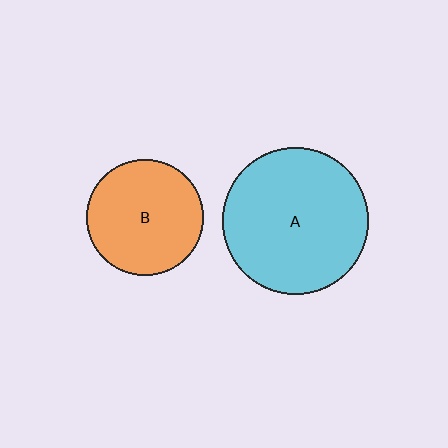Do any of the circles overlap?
No, none of the circles overlap.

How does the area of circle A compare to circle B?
Approximately 1.6 times.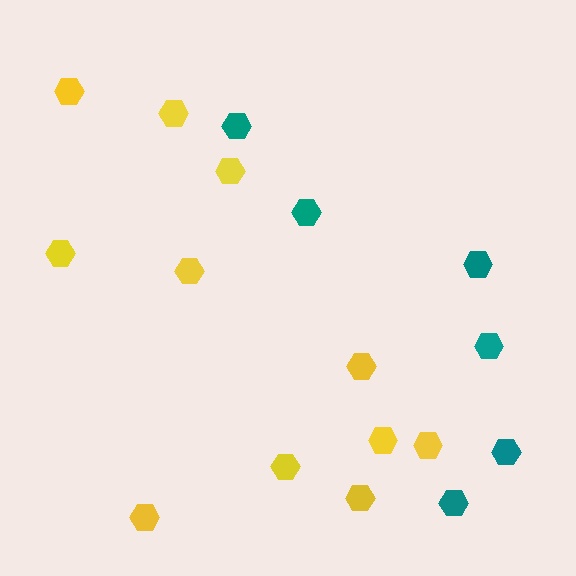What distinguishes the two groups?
There are 2 groups: one group of teal hexagons (6) and one group of yellow hexagons (11).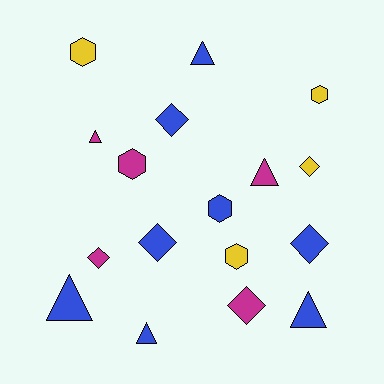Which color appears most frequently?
Blue, with 8 objects.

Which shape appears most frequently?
Triangle, with 6 objects.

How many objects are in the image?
There are 17 objects.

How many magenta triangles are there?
There are 2 magenta triangles.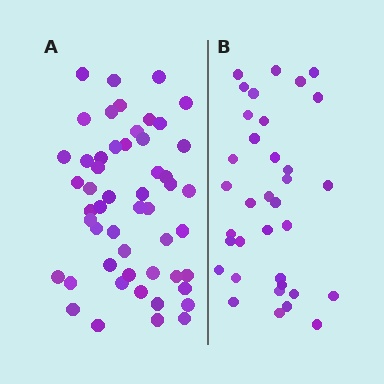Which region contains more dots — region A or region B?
Region A (the left region) has more dots.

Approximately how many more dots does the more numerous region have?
Region A has approximately 15 more dots than region B.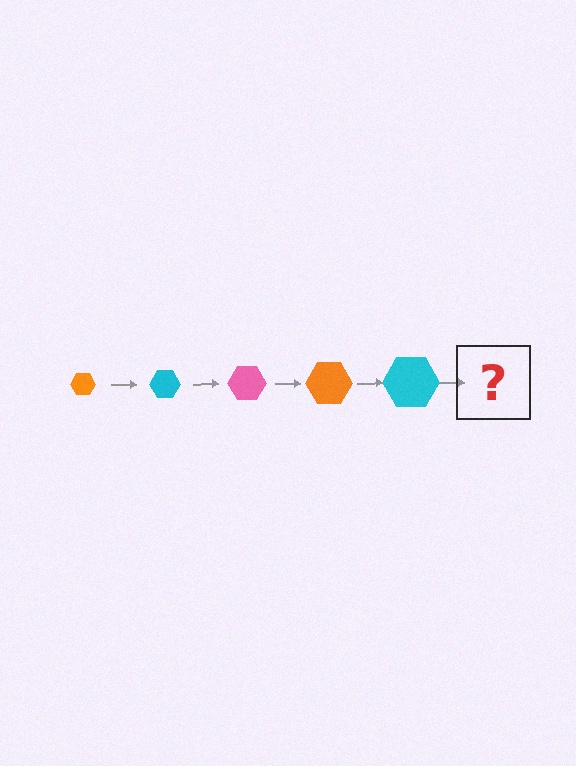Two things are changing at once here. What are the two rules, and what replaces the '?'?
The two rules are that the hexagon grows larger each step and the color cycles through orange, cyan, and pink. The '?' should be a pink hexagon, larger than the previous one.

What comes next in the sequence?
The next element should be a pink hexagon, larger than the previous one.